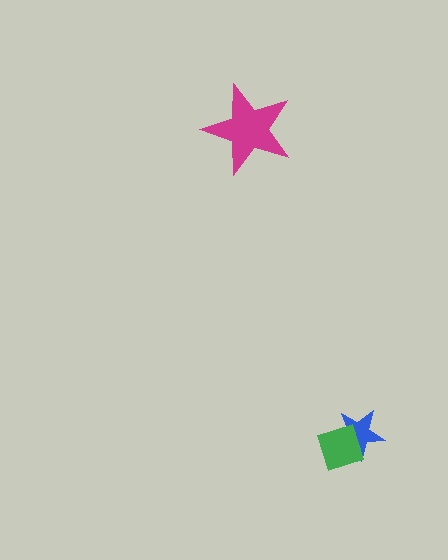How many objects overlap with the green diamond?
1 object overlaps with the green diamond.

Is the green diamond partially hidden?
No, no other shape covers it.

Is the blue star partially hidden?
Yes, it is partially covered by another shape.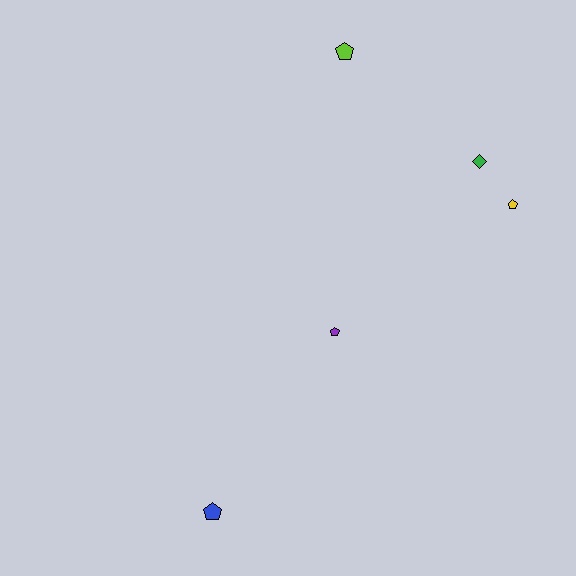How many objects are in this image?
There are 5 objects.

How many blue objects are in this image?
There is 1 blue object.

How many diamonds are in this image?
There is 1 diamond.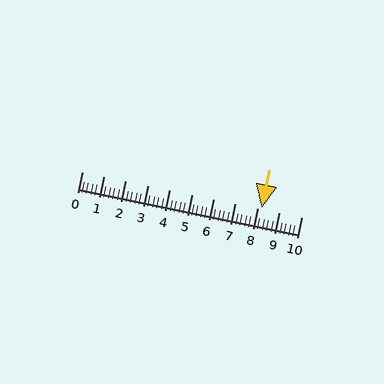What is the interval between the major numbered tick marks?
The major tick marks are spaced 1 units apart.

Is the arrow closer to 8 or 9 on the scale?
The arrow is closer to 8.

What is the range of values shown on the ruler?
The ruler shows values from 0 to 10.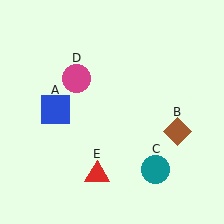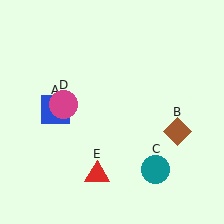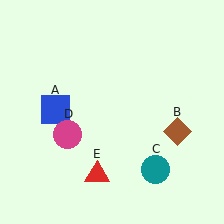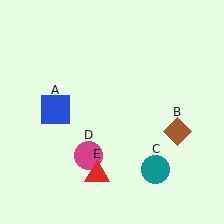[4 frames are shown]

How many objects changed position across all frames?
1 object changed position: magenta circle (object D).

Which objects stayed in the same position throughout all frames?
Blue square (object A) and brown diamond (object B) and teal circle (object C) and red triangle (object E) remained stationary.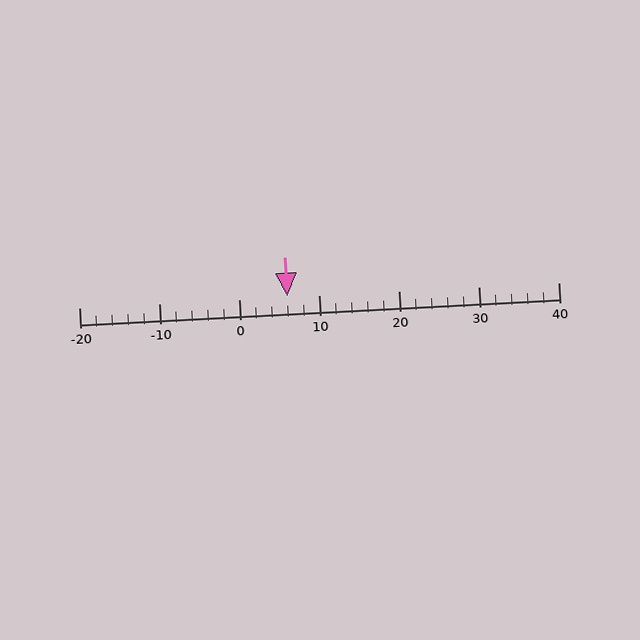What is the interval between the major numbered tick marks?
The major tick marks are spaced 10 units apart.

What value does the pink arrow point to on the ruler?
The pink arrow points to approximately 6.